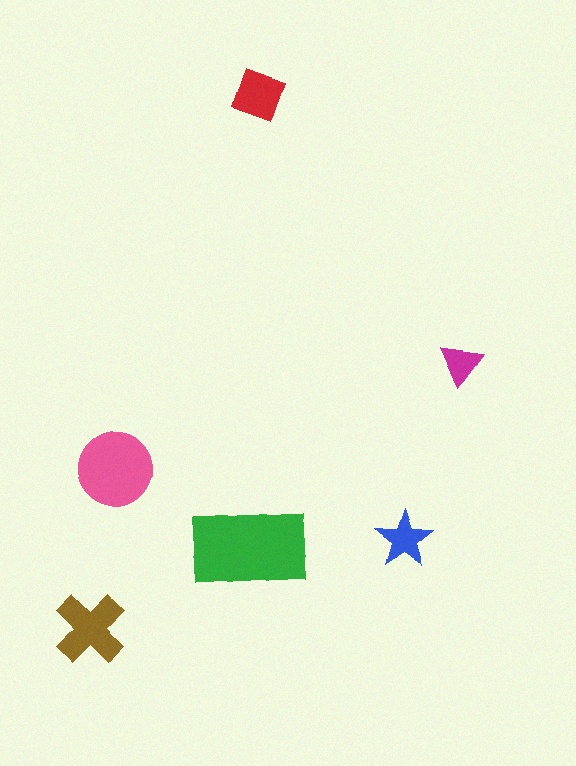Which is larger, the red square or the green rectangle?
The green rectangle.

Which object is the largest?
The green rectangle.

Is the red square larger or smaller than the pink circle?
Smaller.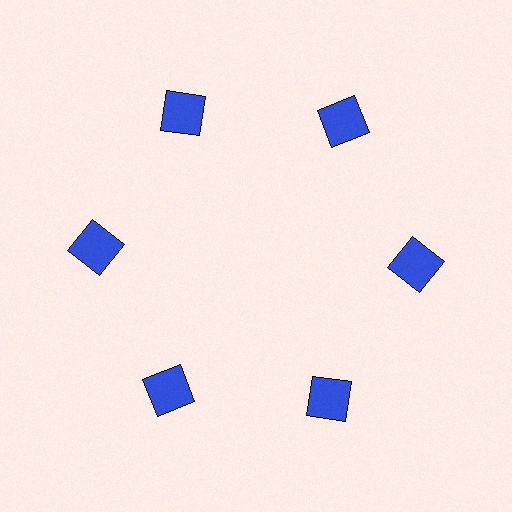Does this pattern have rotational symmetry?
Yes, this pattern has 6-fold rotational symmetry. It looks the same after rotating 60 degrees around the center.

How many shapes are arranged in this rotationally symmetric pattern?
There are 6 shapes, arranged in 6 groups of 1.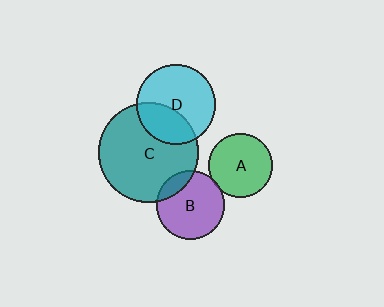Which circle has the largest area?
Circle C (teal).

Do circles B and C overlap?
Yes.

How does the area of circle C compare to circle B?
Approximately 2.1 times.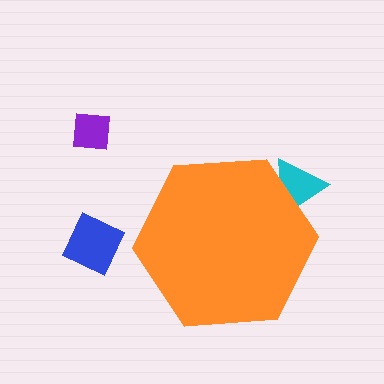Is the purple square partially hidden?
No, the purple square is fully visible.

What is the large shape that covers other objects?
An orange hexagon.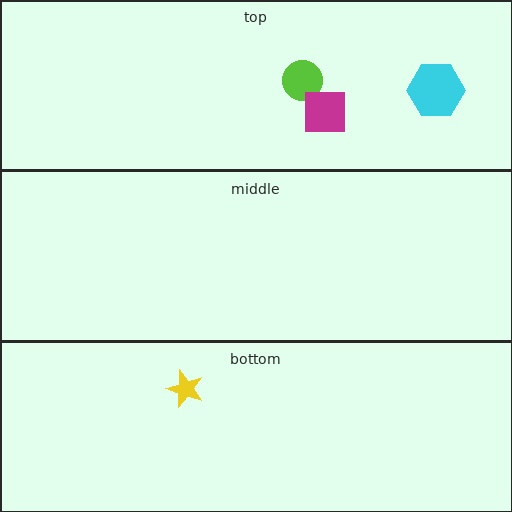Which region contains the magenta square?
The top region.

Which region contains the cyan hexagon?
The top region.